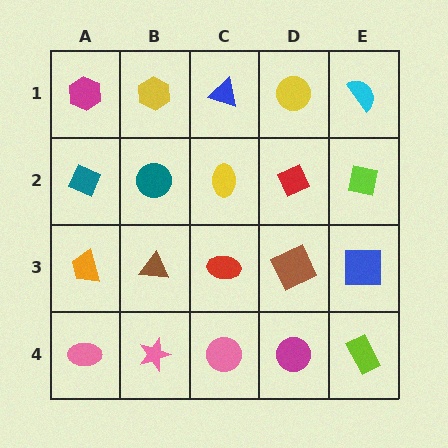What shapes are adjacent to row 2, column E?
A cyan semicircle (row 1, column E), a blue square (row 3, column E), a red diamond (row 2, column D).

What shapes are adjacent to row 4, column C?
A red ellipse (row 3, column C), a pink star (row 4, column B), a magenta circle (row 4, column D).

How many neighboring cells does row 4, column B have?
3.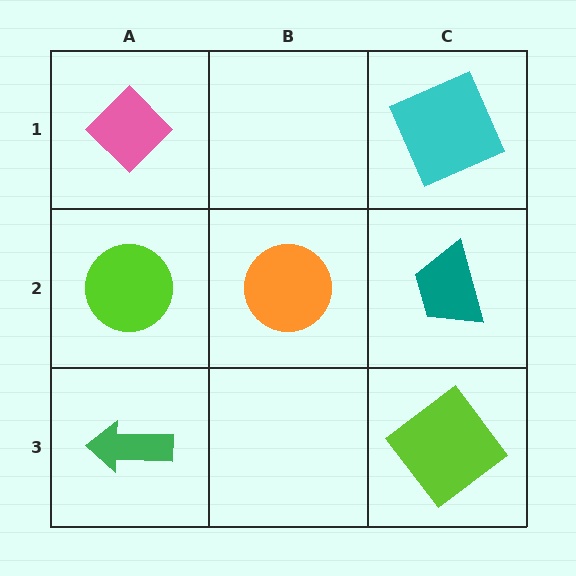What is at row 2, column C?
A teal trapezoid.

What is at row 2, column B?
An orange circle.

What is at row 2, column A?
A lime circle.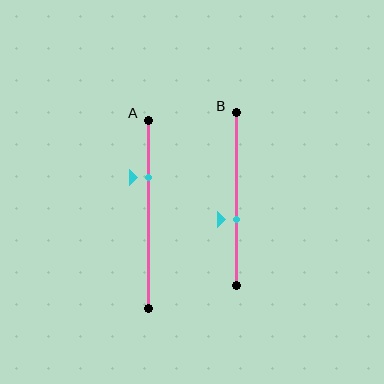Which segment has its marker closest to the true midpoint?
Segment B has its marker closest to the true midpoint.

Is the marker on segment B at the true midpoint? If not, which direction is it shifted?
No, the marker on segment B is shifted downward by about 12% of the segment length.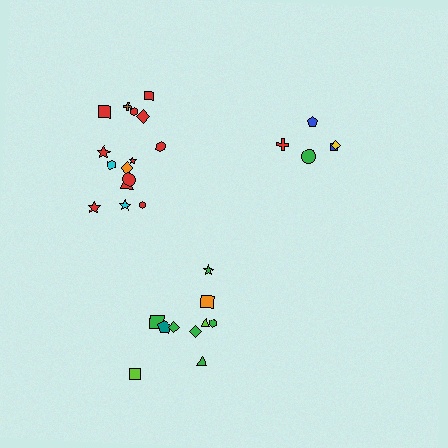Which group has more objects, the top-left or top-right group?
The top-left group.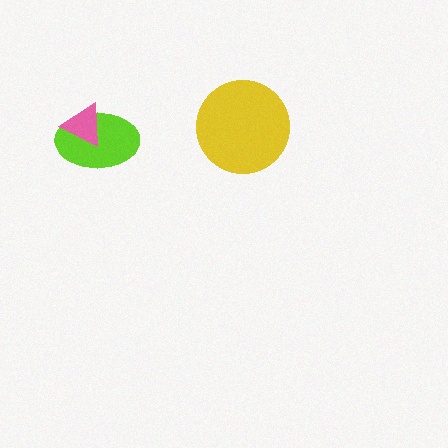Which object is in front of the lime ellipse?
The pink triangle is in front of the lime ellipse.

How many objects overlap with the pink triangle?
1 object overlaps with the pink triangle.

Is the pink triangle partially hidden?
No, no other shape covers it.